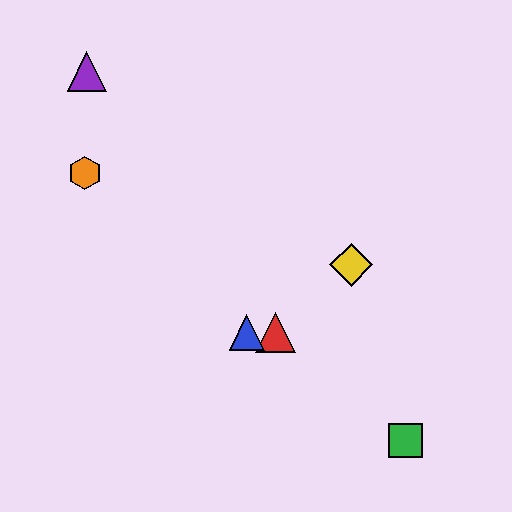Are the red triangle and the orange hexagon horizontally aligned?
No, the red triangle is at y≈333 and the orange hexagon is at y≈173.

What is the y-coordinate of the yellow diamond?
The yellow diamond is at y≈265.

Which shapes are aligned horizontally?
The red triangle, the blue triangle are aligned horizontally.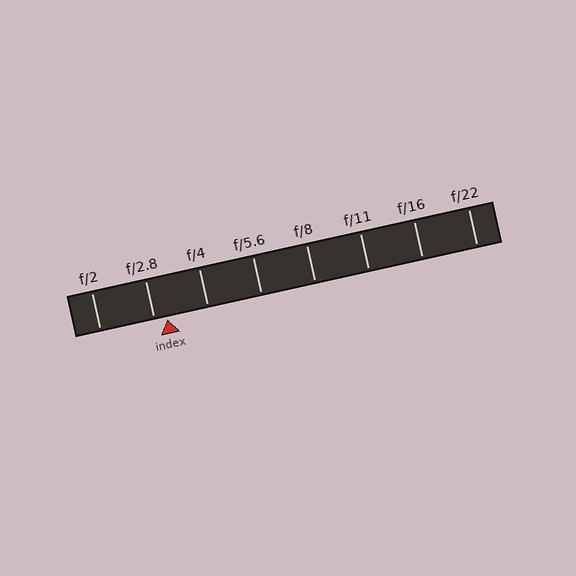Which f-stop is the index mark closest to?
The index mark is closest to f/2.8.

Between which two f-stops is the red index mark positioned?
The index mark is between f/2.8 and f/4.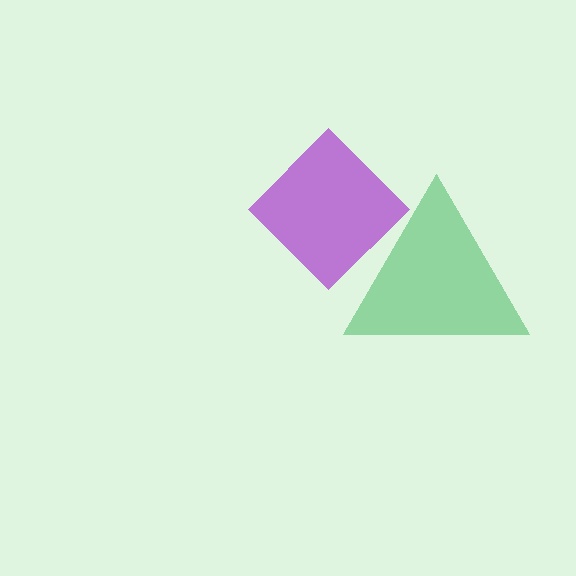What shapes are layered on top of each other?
The layered shapes are: a green triangle, a purple diamond.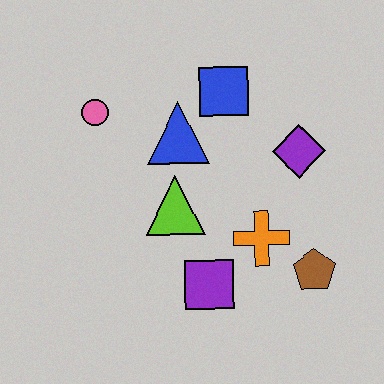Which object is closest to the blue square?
The blue triangle is closest to the blue square.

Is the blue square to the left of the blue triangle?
No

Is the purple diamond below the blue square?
Yes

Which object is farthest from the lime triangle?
The brown pentagon is farthest from the lime triangle.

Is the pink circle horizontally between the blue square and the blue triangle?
No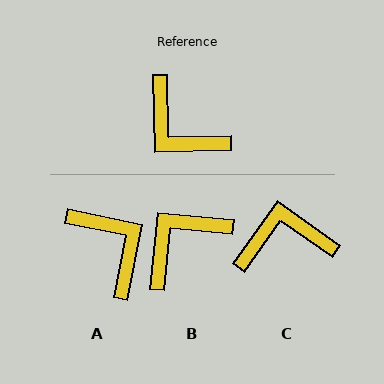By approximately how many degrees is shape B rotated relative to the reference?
Approximately 97 degrees clockwise.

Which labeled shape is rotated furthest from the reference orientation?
A, about 167 degrees away.